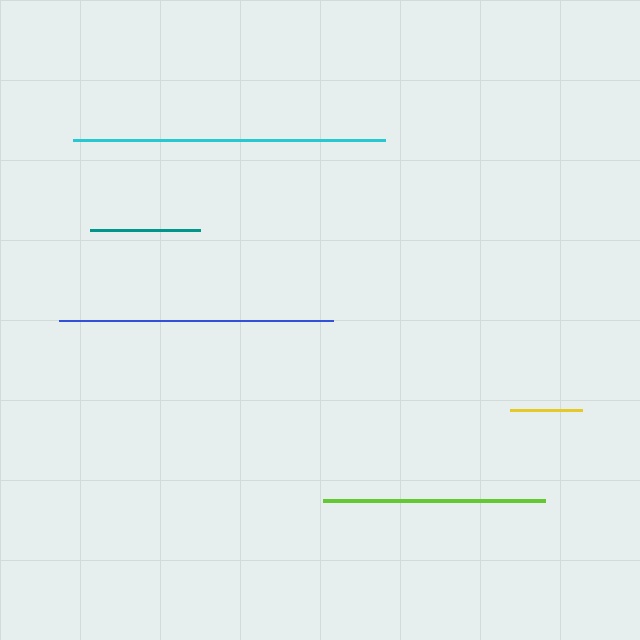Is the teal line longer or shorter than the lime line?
The lime line is longer than the teal line.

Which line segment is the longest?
The cyan line is the longest at approximately 312 pixels.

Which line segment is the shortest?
The yellow line is the shortest at approximately 73 pixels.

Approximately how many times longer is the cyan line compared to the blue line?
The cyan line is approximately 1.1 times the length of the blue line.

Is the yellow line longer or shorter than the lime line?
The lime line is longer than the yellow line.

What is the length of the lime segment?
The lime segment is approximately 222 pixels long.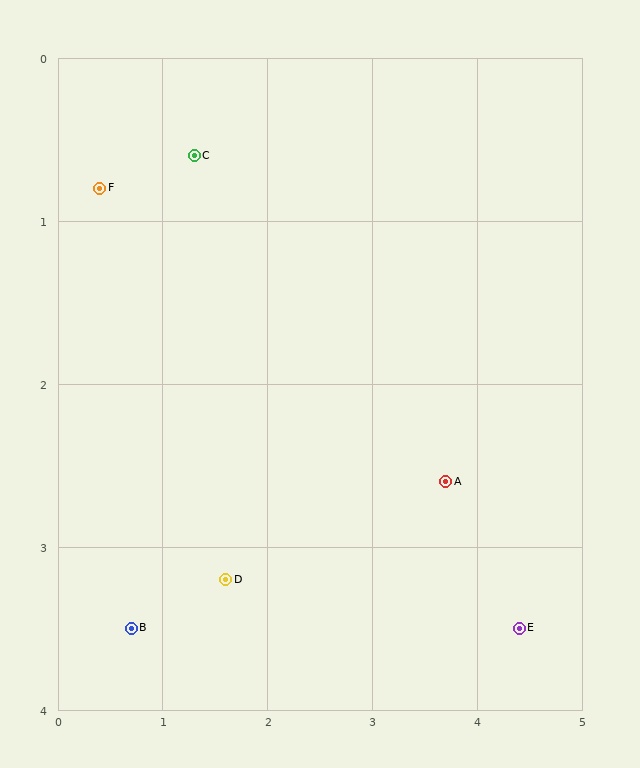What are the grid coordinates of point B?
Point B is at approximately (0.7, 3.5).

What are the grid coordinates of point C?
Point C is at approximately (1.3, 0.6).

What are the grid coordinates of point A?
Point A is at approximately (3.7, 2.6).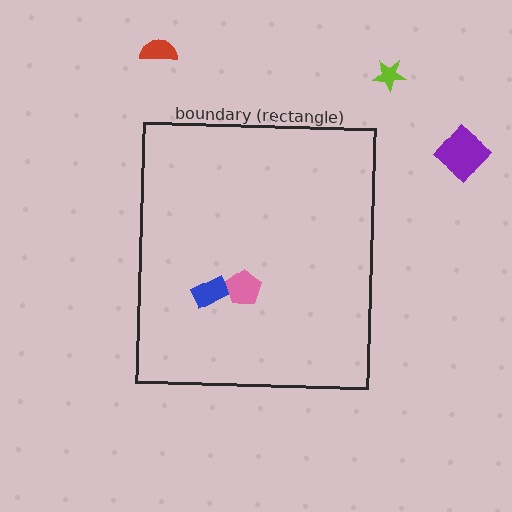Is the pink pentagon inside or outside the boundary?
Inside.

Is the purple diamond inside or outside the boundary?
Outside.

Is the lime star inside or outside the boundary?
Outside.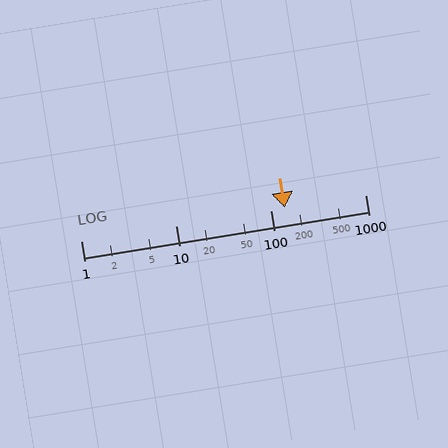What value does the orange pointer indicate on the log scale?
The pointer indicates approximately 140.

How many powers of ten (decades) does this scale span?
The scale spans 3 decades, from 1 to 1000.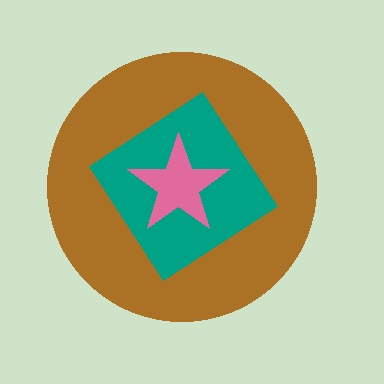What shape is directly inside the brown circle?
The teal diamond.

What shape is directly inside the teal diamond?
The pink star.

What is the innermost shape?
The pink star.